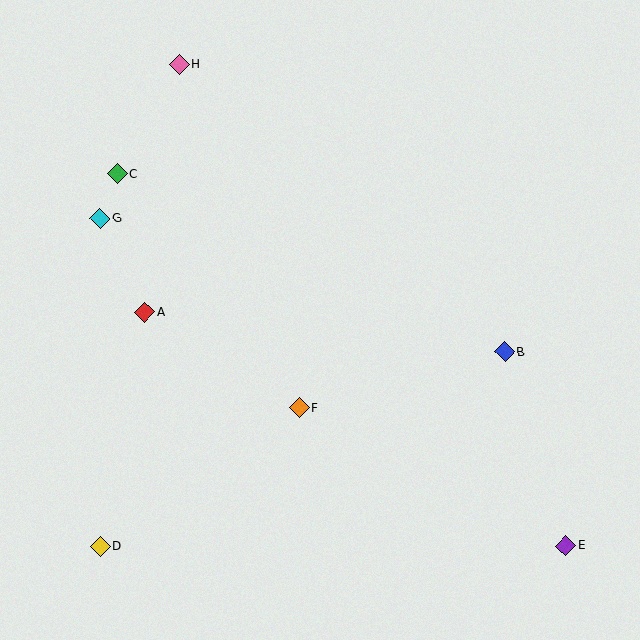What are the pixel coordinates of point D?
Point D is at (100, 546).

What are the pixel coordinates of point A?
Point A is at (144, 312).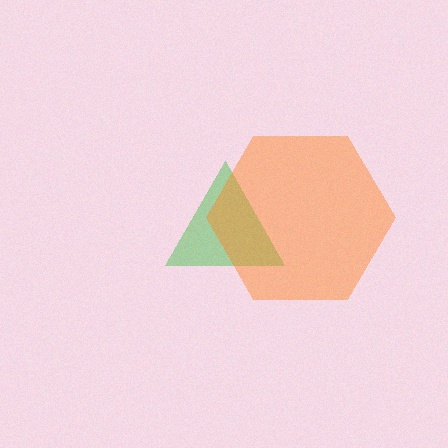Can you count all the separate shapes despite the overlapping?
Yes, there are 2 separate shapes.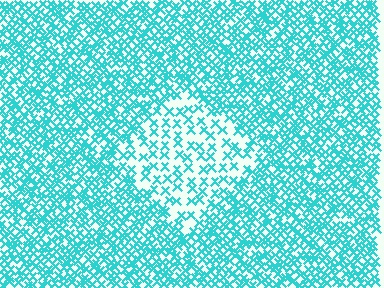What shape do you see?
I see a diamond.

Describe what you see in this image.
The image contains small cyan elements arranged at two different densities. A diamond-shaped region is visible where the elements are less densely packed than the surrounding area.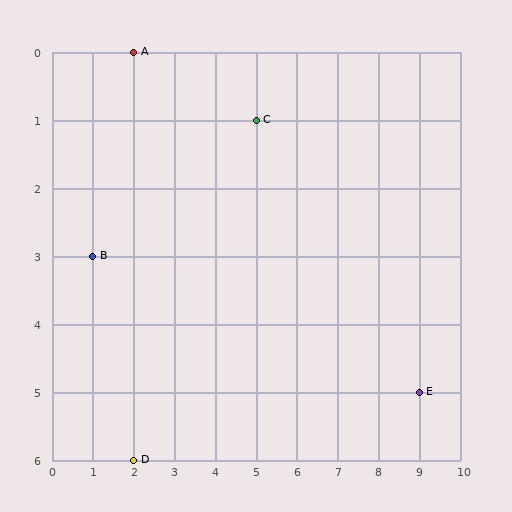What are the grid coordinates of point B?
Point B is at grid coordinates (1, 3).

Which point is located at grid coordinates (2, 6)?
Point D is at (2, 6).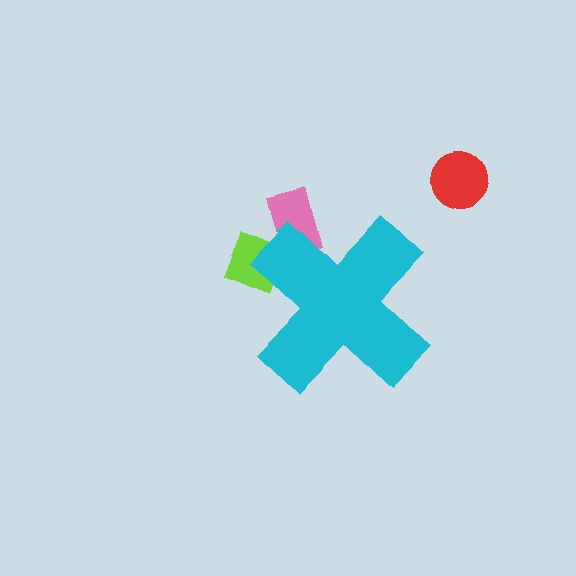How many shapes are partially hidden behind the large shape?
2 shapes are partially hidden.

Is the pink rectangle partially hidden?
Yes, the pink rectangle is partially hidden behind the cyan cross.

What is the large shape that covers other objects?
A cyan cross.